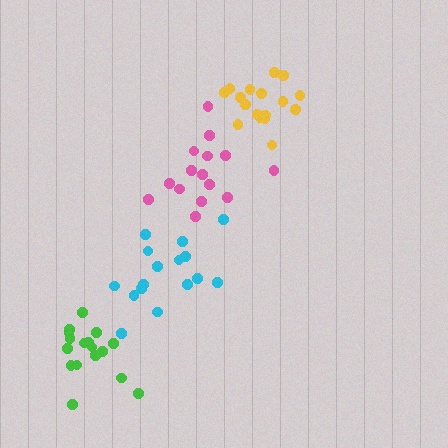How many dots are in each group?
Group 1: 17 dots, Group 2: 15 dots, Group 3: 16 dots, Group 4: 17 dots (65 total).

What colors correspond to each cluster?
The clusters are colored: yellow, pink, cyan, green.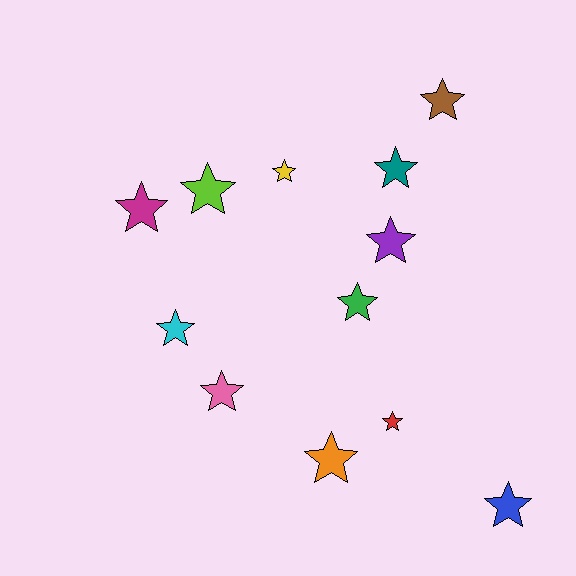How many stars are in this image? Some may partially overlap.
There are 12 stars.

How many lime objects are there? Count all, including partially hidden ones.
There is 1 lime object.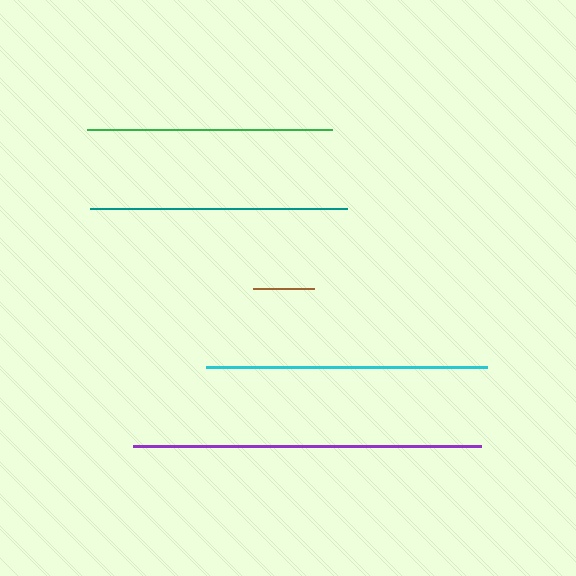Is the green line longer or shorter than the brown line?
The green line is longer than the brown line.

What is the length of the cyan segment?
The cyan segment is approximately 281 pixels long.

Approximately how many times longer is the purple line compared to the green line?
The purple line is approximately 1.4 times the length of the green line.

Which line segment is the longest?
The purple line is the longest at approximately 348 pixels.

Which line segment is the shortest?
The brown line is the shortest at approximately 60 pixels.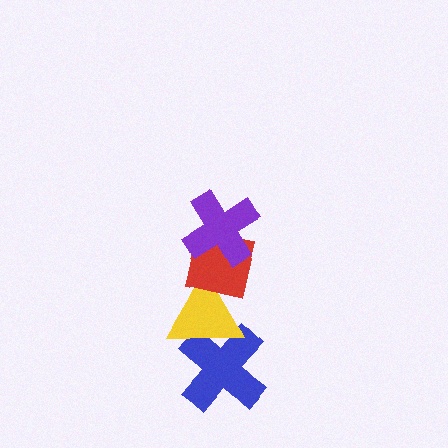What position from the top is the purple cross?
The purple cross is 1st from the top.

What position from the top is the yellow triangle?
The yellow triangle is 3rd from the top.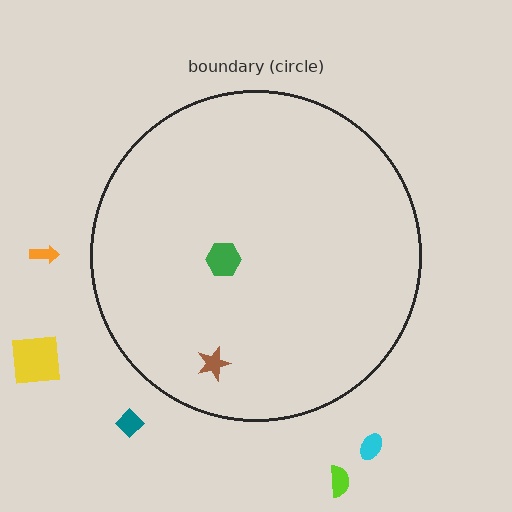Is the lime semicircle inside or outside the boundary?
Outside.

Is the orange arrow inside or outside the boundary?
Outside.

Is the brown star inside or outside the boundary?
Inside.